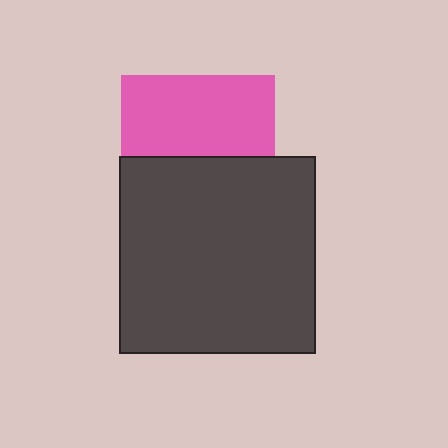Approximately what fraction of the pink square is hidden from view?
Roughly 47% of the pink square is hidden behind the dark gray square.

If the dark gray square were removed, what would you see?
You would see the complete pink square.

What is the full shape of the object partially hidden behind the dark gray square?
The partially hidden object is a pink square.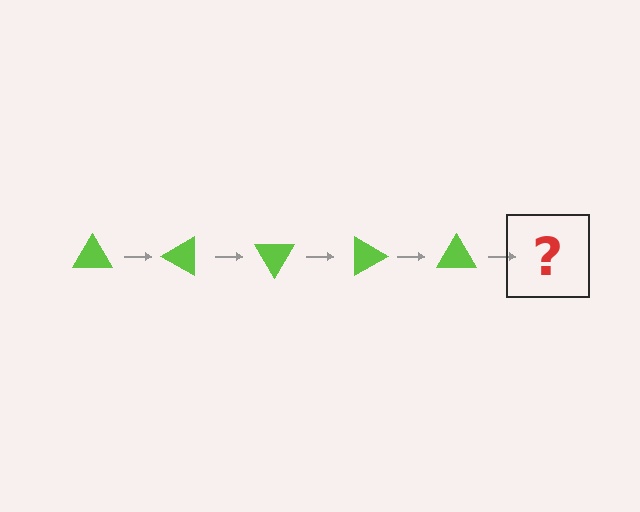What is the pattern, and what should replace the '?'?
The pattern is that the triangle rotates 30 degrees each step. The '?' should be a lime triangle rotated 150 degrees.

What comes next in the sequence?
The next element should be a lime triangle rotated 150 degrees.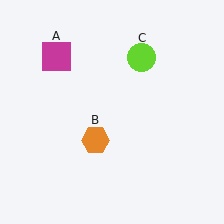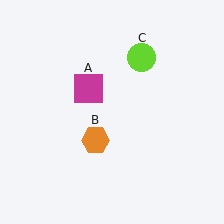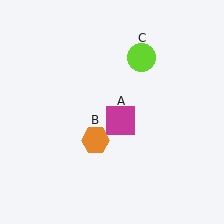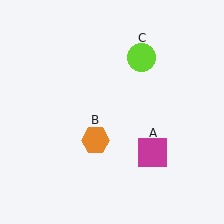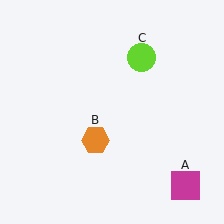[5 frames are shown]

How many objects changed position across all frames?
1 object changed position: magenta square (object A).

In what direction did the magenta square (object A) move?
The magenta square (object A) moved down and to the right.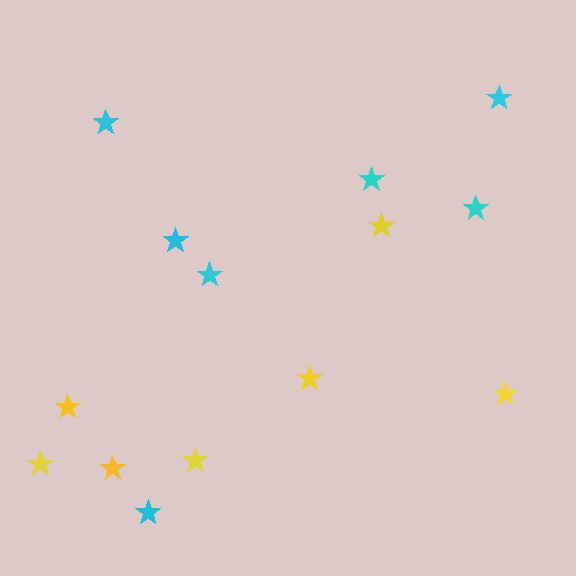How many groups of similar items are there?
There are 2 groups: one group of cyan stars (7) and one group of yellow stars (7).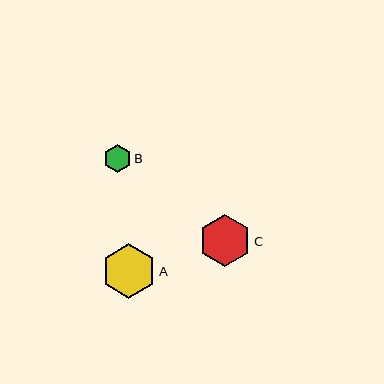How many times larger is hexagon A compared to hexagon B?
Hexagon A is approximately 2.0 times the size of hexagon B.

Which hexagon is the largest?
Hexagon A is the largest with a size of approximately 55 pixels.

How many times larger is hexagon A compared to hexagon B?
Hexagon A is approximately 2.0 times the size of hexagon B.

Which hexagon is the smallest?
Hexagon B is the smallest with a size of approximately 28 pixels.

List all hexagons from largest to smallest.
From largest to smallest: A, C, B.